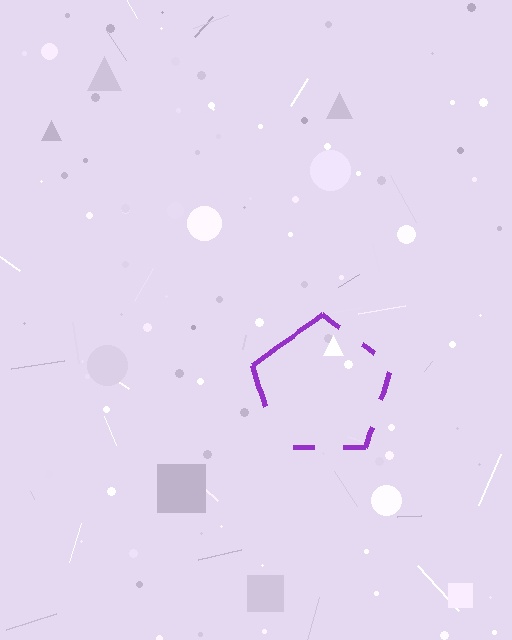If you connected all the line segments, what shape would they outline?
They would outline a pentagon.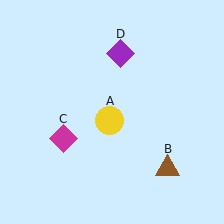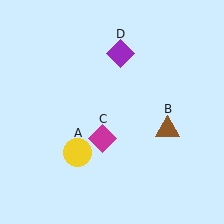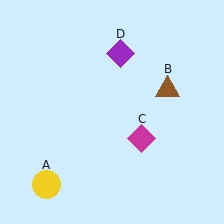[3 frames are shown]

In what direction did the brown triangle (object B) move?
The brown triangle (object B) moved up.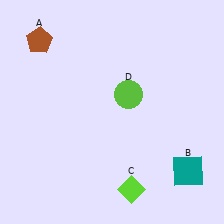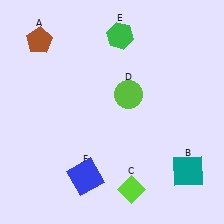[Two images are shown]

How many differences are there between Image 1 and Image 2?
There are 2 differences between the two images.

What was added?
A green hexagon (E), a blue square (F) were added in Image 2.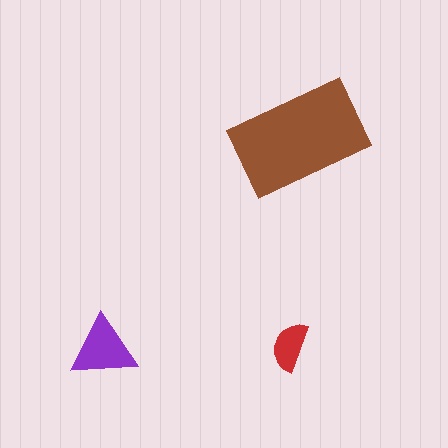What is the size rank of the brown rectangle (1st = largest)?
1st.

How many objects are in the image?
There are 3 objects in the image.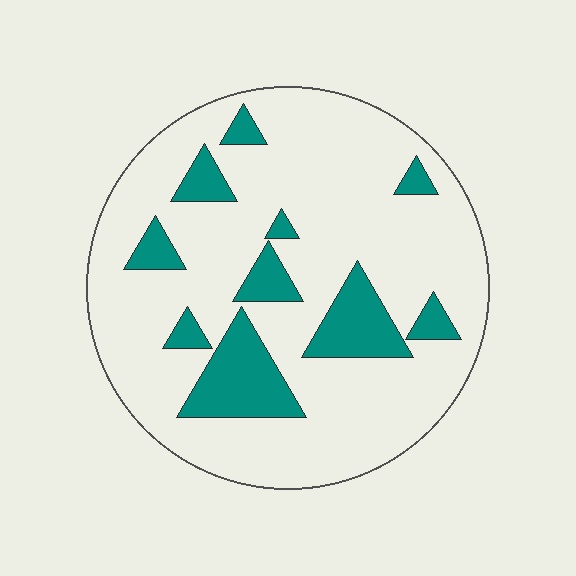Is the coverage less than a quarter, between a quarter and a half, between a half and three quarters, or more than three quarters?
Less than a quarter.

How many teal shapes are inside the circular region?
10.